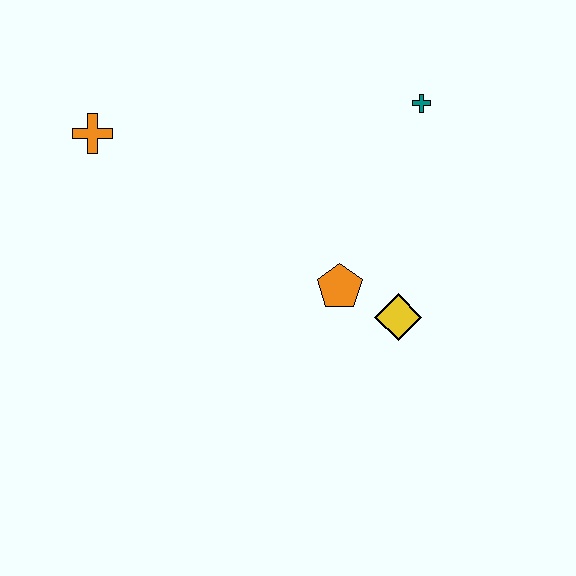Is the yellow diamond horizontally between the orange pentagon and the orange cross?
No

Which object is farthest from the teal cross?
The orange cross is farthest from the teal cross.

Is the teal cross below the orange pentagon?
No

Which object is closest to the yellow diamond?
The orange pentagon is closest to the yellow diamond.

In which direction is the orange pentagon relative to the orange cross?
The orange pentagon is to the right of the orange cross.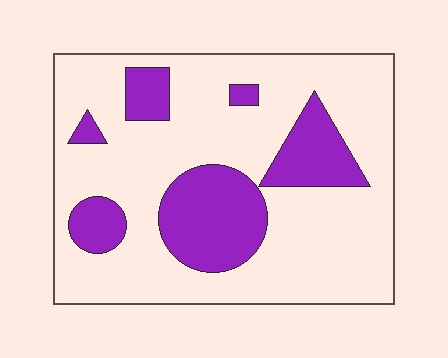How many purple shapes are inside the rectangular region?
6.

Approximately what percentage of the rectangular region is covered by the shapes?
Approximately 25%.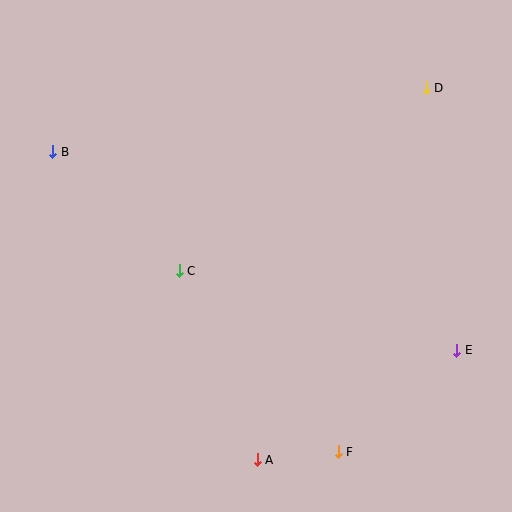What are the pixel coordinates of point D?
Point D is at (426, 88).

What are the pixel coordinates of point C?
Point C is at (179, 271).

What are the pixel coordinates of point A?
Point A is at (257, 460).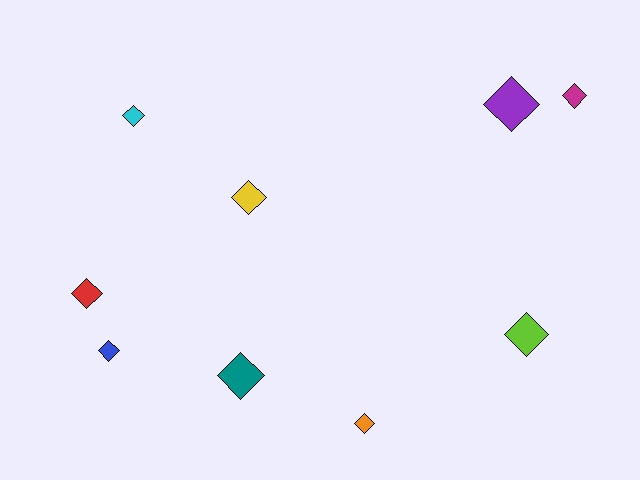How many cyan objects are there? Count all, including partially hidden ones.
There is 1 cyan object.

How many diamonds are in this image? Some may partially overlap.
There are 9 diamonds.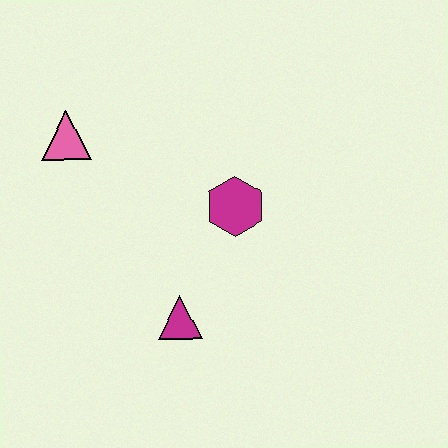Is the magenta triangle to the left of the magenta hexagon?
Yes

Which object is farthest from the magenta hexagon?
The pink triangle is farthest from the magenta hexagon.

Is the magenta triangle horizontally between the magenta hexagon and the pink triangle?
Yes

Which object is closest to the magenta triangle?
The magenta hexagon is closest to the magenta triangle.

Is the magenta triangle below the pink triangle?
Yes